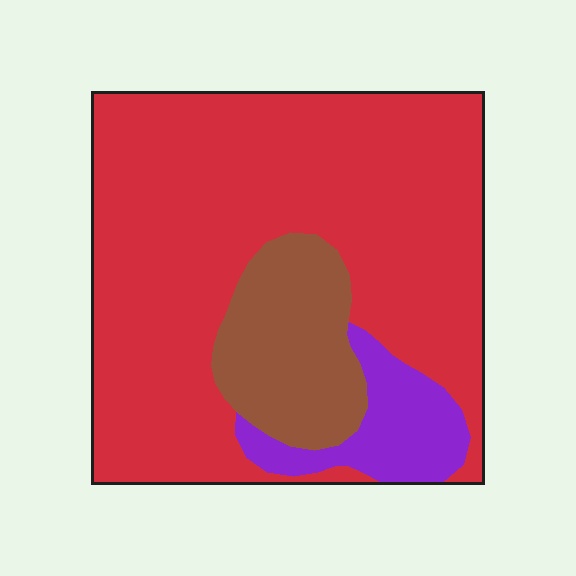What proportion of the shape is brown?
Brown covers around 15% of the shape.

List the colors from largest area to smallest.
From largest to smallest: red, brown, purple.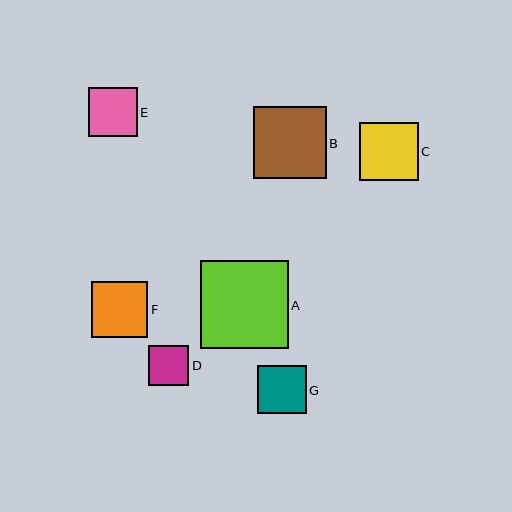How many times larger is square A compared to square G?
Square A is approximately 1.8 times the size of square G.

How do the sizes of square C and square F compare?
Square C and square F are approximately the same size.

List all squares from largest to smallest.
From largest to smallest: A, B, C, F, E, G, D.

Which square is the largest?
Square A is the largest with a size of approximately 87 pixels.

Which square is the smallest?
Square D is the smallest with a size of approximately 40 pixels.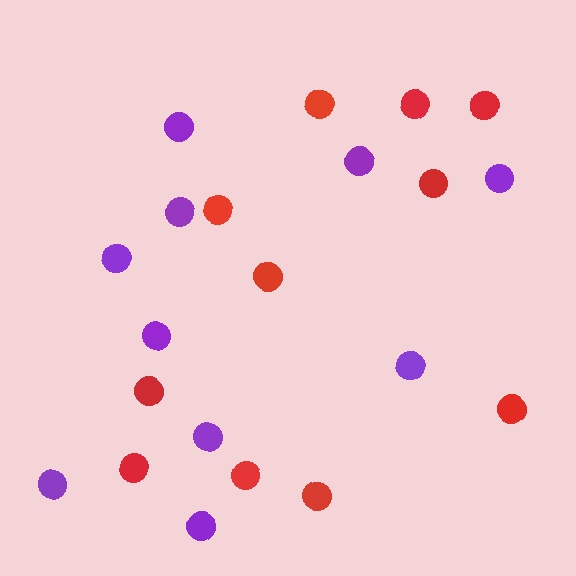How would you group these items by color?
There are 2 groups: one group of purple circles (10) and one group of red circles (11).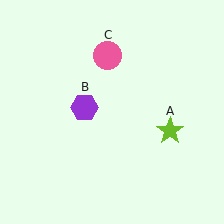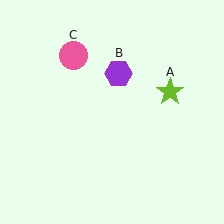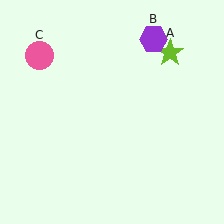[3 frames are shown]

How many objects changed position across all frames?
3 objects changed position: lime star (object A), purple hexagon (object B), pink circle (object C).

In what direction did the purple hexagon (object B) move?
The purple hexagon (object B) moved up and to the right.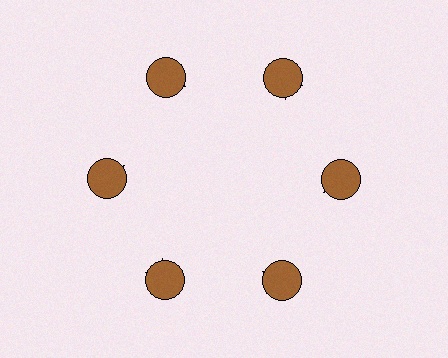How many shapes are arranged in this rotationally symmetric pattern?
There are 12 shapes, arranged in 6 groups of 2.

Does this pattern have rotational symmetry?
Yes, this pattern has 6-fold rotational symmetry. It looks the same after rotating 60 degrees around the center.